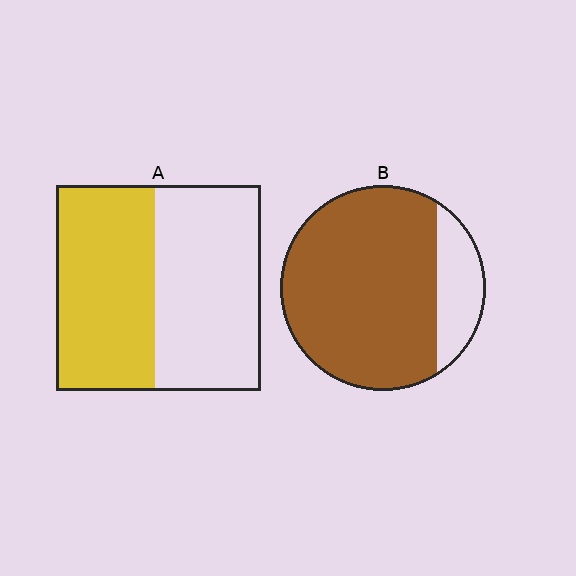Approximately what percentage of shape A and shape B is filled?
A is approximately 50% and B is approximately 80%.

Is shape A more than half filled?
Roughly half.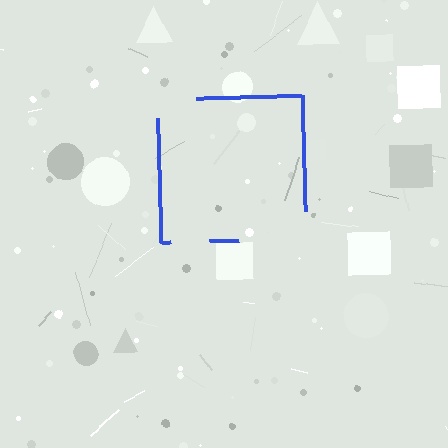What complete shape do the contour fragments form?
The contour fragments form a square.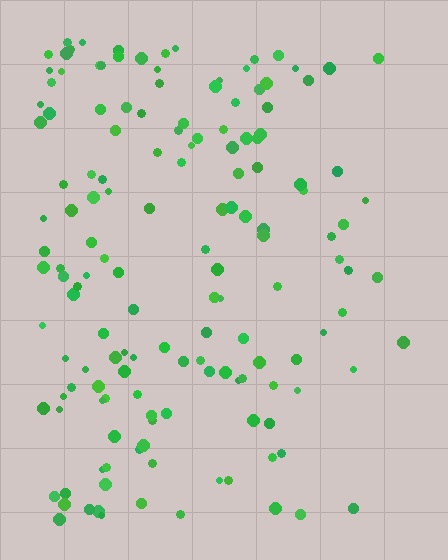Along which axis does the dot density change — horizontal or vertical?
Horizontal.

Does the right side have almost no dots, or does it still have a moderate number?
Still a moderate number, just noticeably fewer than the left.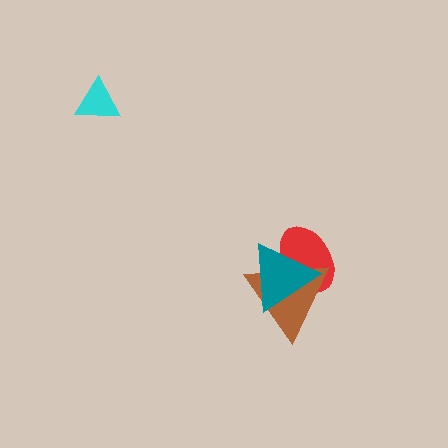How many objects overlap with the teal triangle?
2 objects overlap with the teal triangle.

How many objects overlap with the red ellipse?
2 objects overlap with the red ellipse.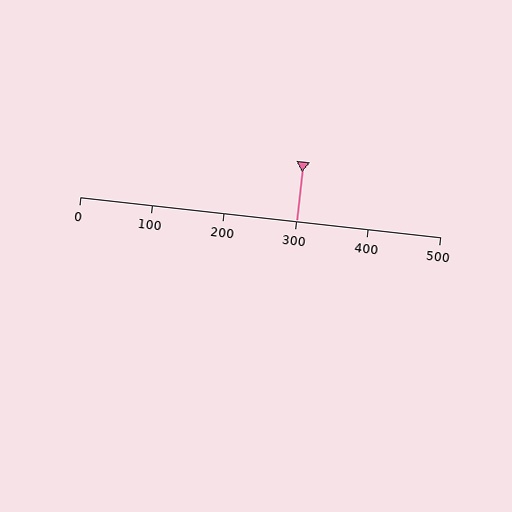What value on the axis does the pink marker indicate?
The marker indicates approximately 300.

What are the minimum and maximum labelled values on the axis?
The axis runs from 0 to 500.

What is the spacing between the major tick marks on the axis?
The major ticks are spaced 100 apart.